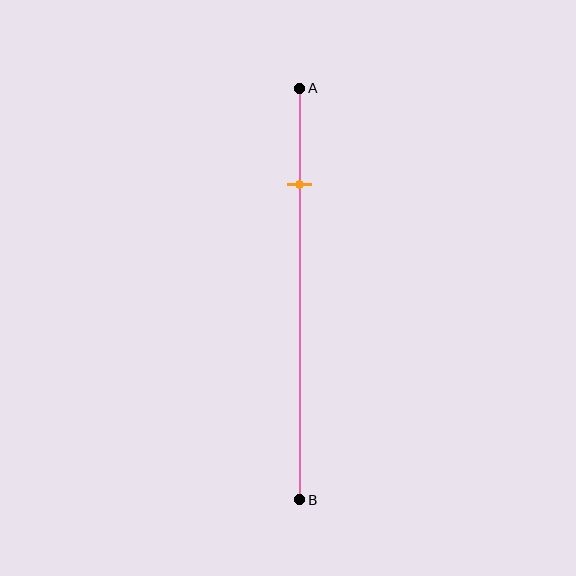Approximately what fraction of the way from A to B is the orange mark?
The orange mark is approximately 25% of the way from A to B.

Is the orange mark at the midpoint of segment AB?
No, the mark is at about 25% from A, not at the 50% midpoint.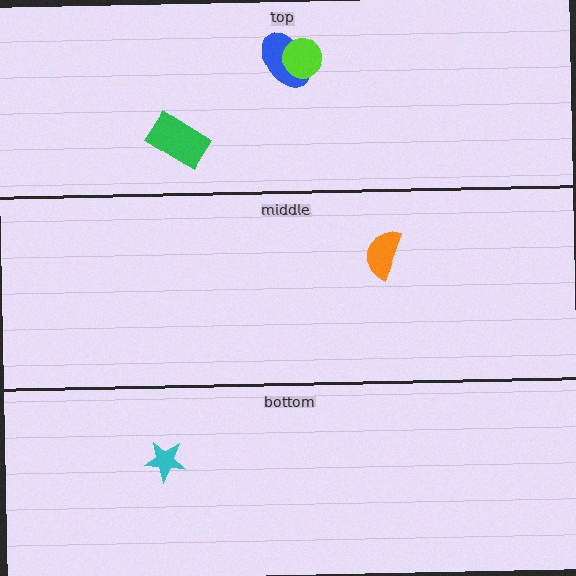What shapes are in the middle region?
The orange semicircle.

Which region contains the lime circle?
The top region.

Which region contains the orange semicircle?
The middle region.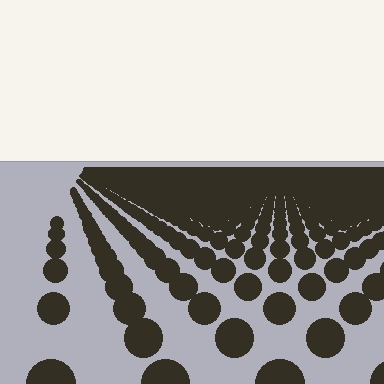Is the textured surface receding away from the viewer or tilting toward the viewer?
The surface is receding away from the viewer. Texture elements get smaller and denser toward the top.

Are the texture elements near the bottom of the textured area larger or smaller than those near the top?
Larger. Near the bottom, elements are closer to the viewer and appear at a bigger on-screen size.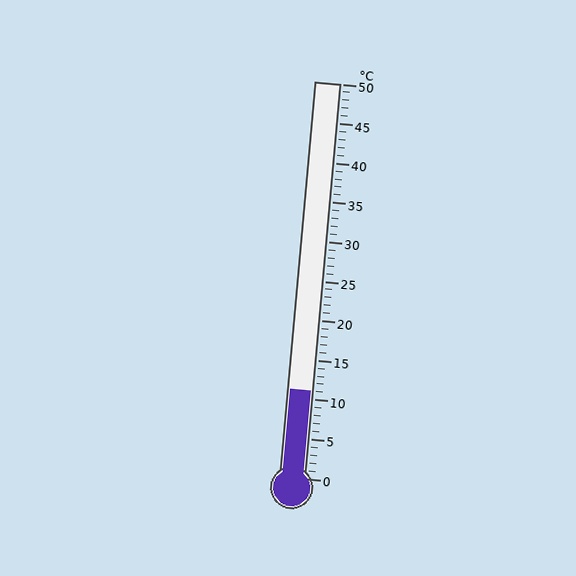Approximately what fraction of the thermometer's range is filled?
The thermometer is filled to approximately 20% of its range.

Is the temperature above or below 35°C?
The temperature is below 35°C.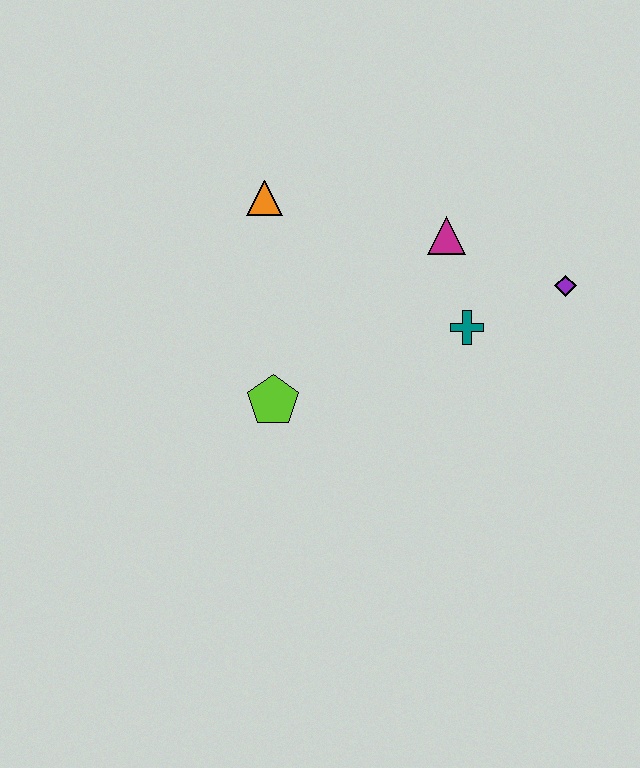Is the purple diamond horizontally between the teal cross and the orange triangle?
No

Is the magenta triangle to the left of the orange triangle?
No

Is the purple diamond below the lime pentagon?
No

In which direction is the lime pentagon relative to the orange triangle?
The lime pentagon is below the orange triangle.